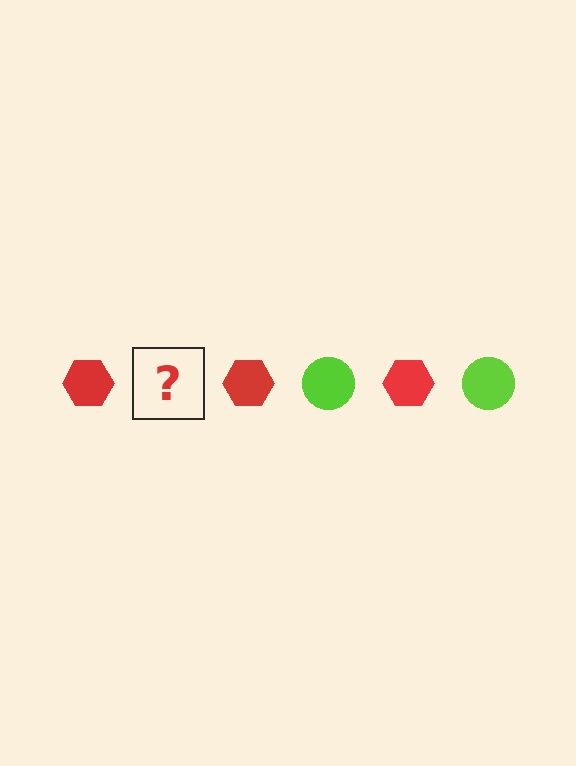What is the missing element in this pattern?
The missing element is a lime circle.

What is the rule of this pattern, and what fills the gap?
The rule is that the pattern alternates between red hexagon and lime circle. The gap should be filled with a lime circle.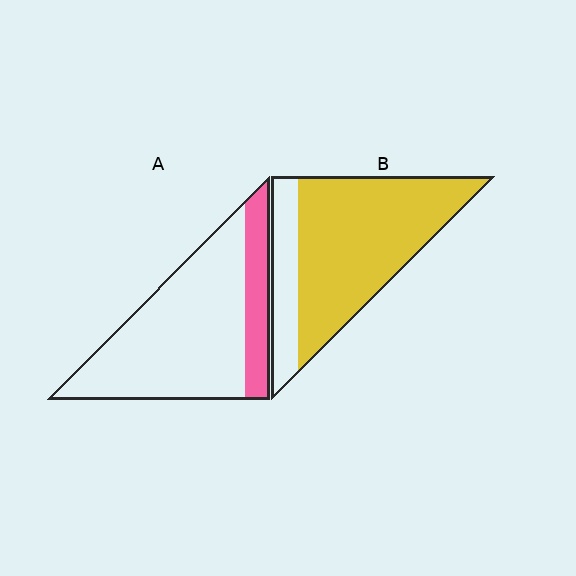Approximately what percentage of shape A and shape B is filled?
A is approximately 20% and B is approximately 75%.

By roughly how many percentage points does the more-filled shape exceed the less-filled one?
By roughly 55 percentage points (B over A).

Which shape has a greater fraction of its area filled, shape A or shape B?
Shape B.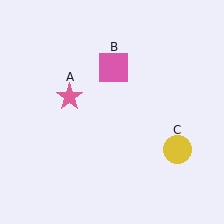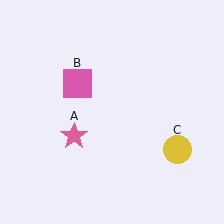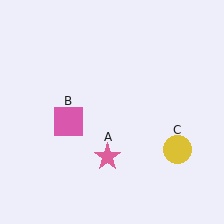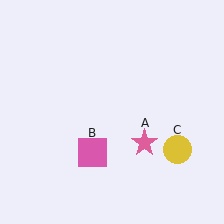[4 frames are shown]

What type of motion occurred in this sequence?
The pink star (object A), pink square (object B) rotated counterclockwise around the center of the scene.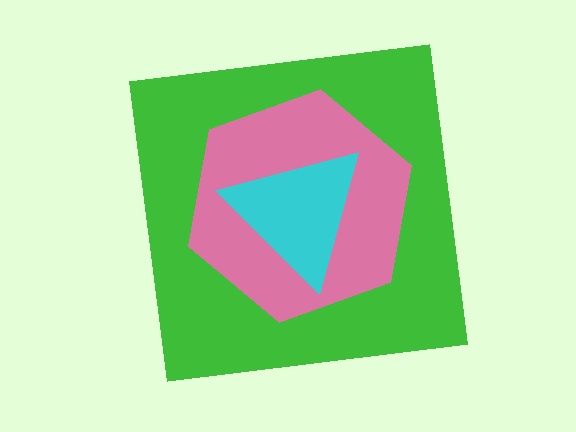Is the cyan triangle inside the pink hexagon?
Yes.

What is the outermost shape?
The green square.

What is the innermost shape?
The cyan triangle.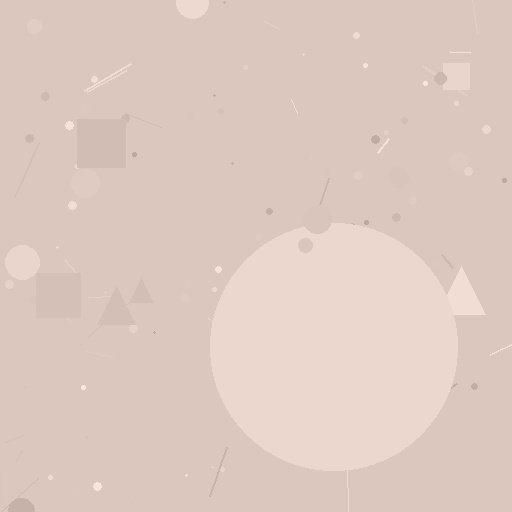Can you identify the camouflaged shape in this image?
The camouflaged shape is a circle.